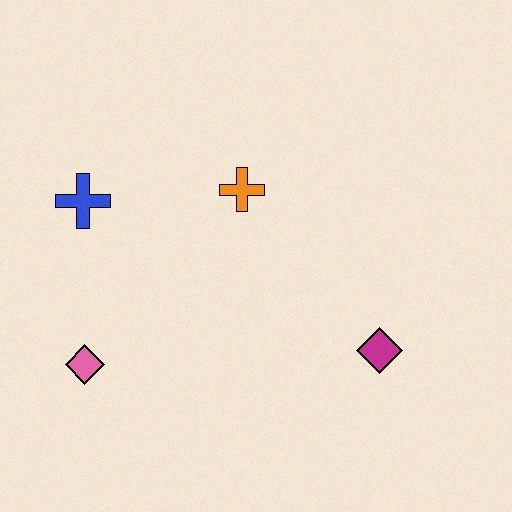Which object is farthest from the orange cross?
The pink diamond is farthest from the orange cross.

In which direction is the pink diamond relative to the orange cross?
The pink diamond is below the orange cross.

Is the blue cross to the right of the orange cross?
No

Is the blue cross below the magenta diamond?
No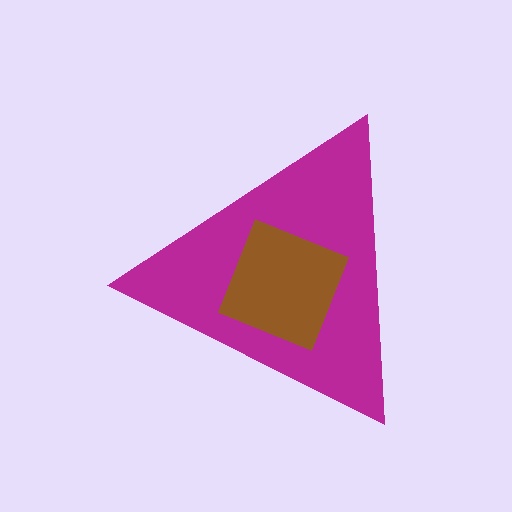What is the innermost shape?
The brown square.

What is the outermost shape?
The magenta triangle.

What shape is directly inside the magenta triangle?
The brown square.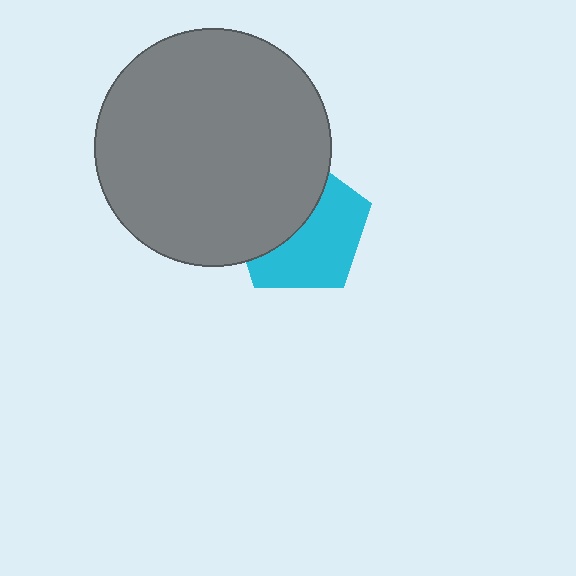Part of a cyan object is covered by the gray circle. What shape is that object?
It is a pentagon.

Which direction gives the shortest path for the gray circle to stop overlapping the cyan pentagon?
Moving toward the upper-left gives the shortest separation.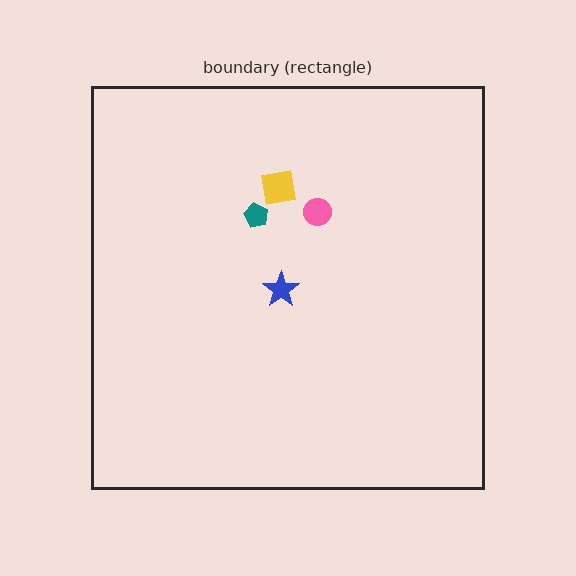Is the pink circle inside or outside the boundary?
Inside.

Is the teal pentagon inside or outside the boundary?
Inside.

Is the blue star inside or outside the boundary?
Inside.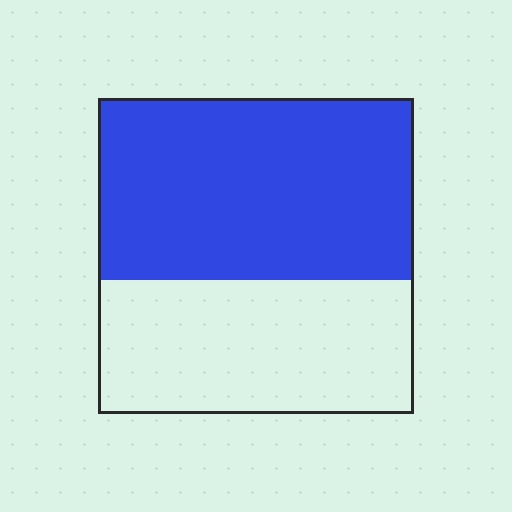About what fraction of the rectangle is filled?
About three fifths (3/5).